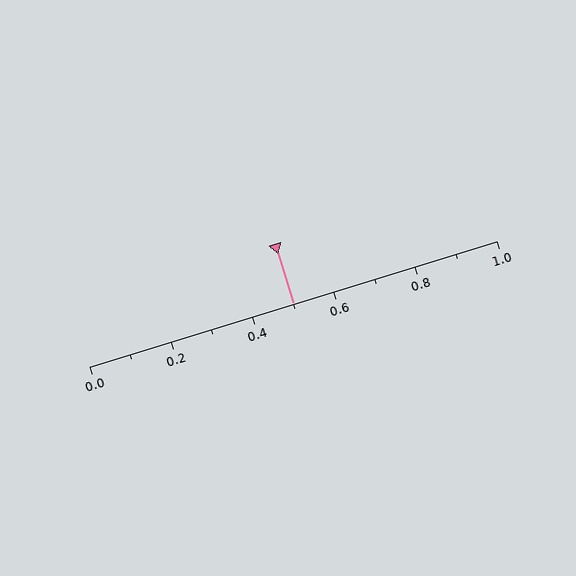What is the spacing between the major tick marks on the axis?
The major ticks are spaced 0.2 apart.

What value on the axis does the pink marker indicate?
The marker indicates approximately 0.5.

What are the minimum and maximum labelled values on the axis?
The axis runs from 0.0 to 1.0.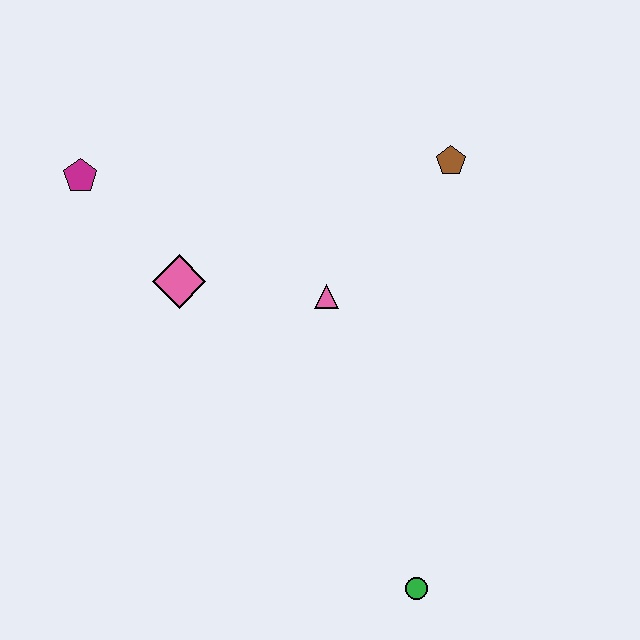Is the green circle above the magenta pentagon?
No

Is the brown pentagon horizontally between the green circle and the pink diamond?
No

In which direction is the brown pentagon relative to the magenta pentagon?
The brown pentagon is to the right of the magenta pentagon.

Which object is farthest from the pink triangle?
The green circle is farthest from the pink triangle.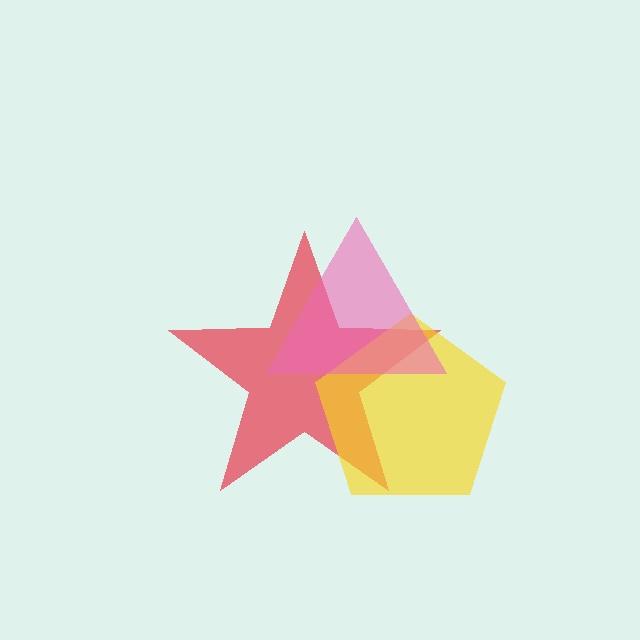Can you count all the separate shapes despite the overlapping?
Yes, there are 3 separate shapes.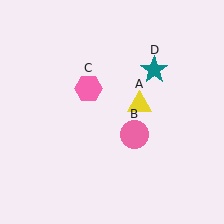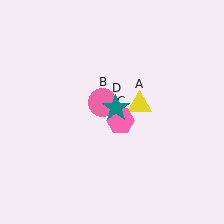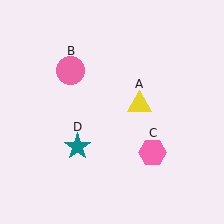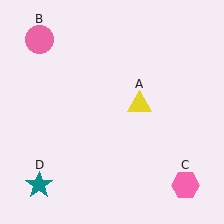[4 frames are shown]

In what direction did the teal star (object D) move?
The teal star (object D) moved down and to the left.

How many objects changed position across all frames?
3 objects changed position: pink circle (object B), pink hexagon (object C), teal star (object D).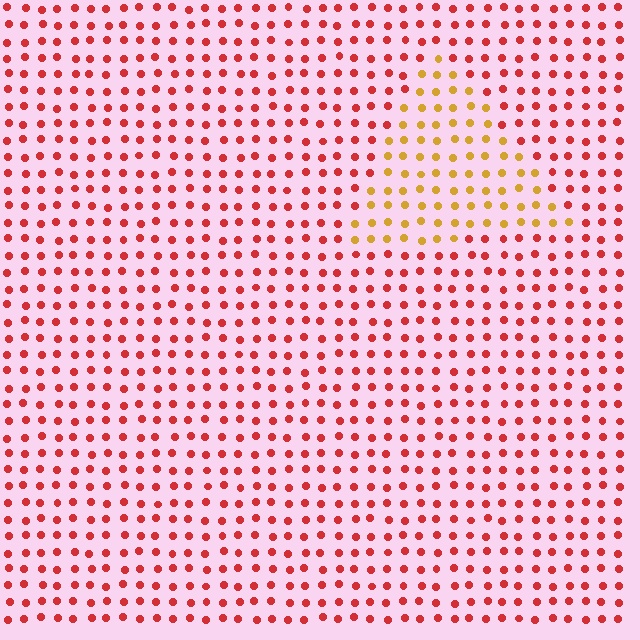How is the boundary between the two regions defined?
The boundary is defined purely by a slight shift in hue (about 45 degrees). Spacing, size, and orientation are identical on both sides.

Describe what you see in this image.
The image is filled with small red elements in a uniform arrangement. A triangle-shaped region is visible where the elements are tinted to a slightly different hue, forming a subtle color boundary.